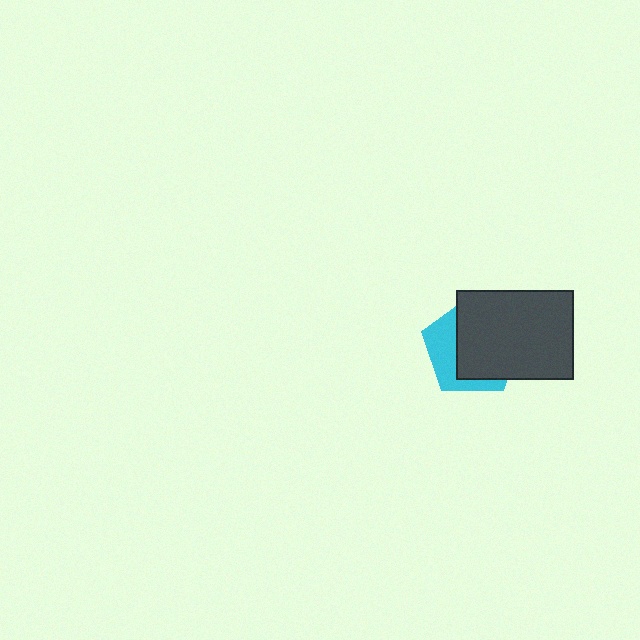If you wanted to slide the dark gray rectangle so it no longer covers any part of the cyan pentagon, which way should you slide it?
Slide it right — that is the most direct way to separate the two shapes.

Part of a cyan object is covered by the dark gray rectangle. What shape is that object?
It is a pentagon.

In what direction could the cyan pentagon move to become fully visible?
The cyan pentagon could move left. That would shift it out from behind the dark gray rectangle entirely.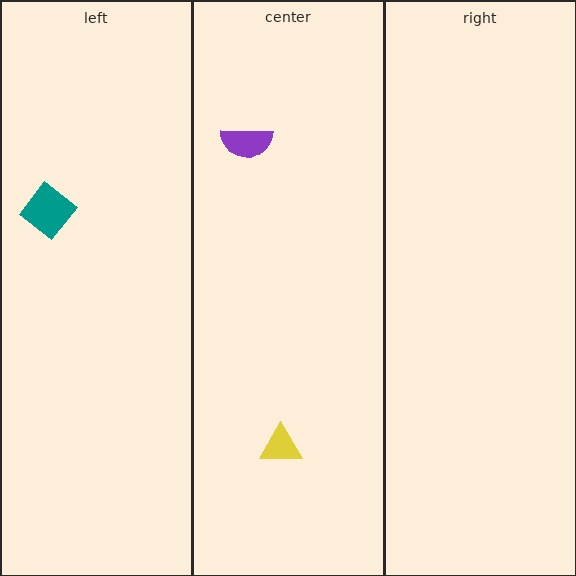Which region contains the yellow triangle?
The center region.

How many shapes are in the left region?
1.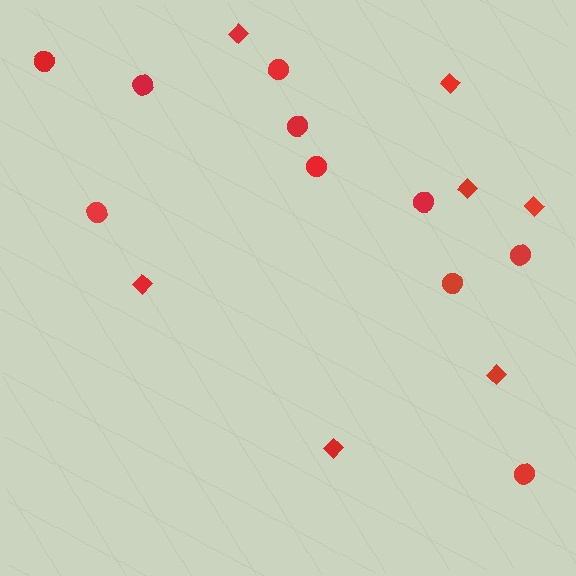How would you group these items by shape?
There are 2 groups: one group of diamonds (7) and one group of circles (10).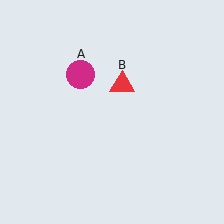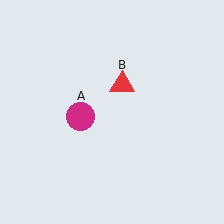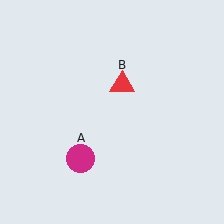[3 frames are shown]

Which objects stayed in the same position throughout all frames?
Red triangle (object B) remained stationary.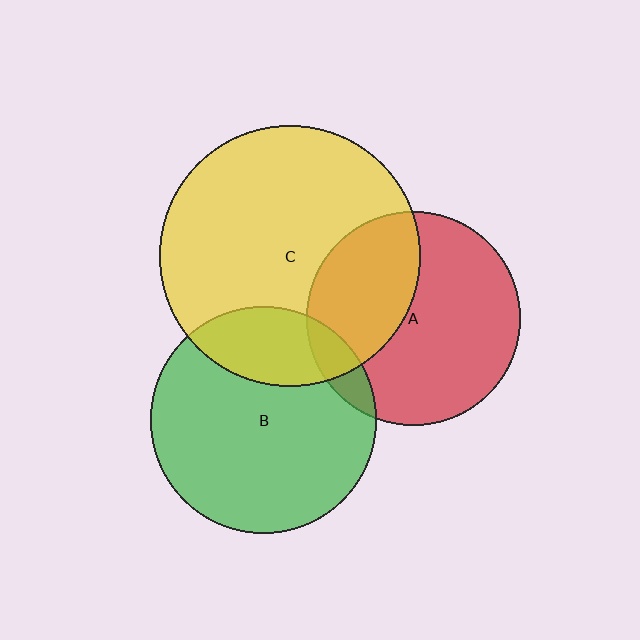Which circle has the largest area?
Circle C (yellow).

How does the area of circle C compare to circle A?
Approximately 1.5 times.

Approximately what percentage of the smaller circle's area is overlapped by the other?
Approximately 35%.